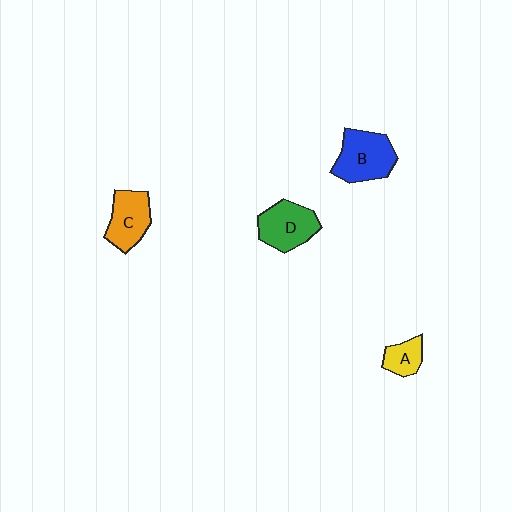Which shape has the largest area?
Shape B (blue).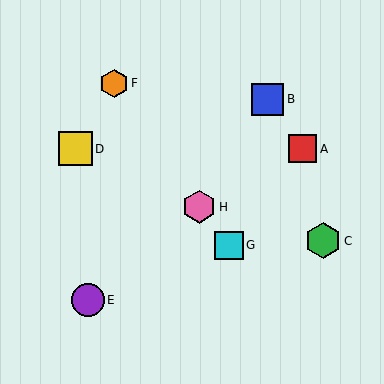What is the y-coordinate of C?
Object C is at y≈241.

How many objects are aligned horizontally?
2 objects (A, D) are aligned horizontally.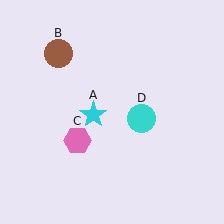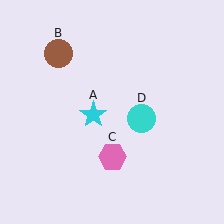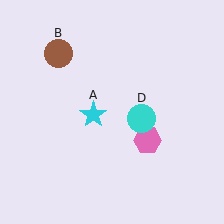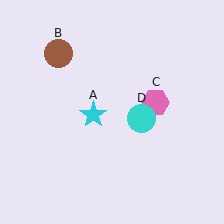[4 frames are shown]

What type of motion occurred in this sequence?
The pink hexagon (object C) rotated counterclockwise around the center of the scene.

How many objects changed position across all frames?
1 object changed position: pink hexagon (object C).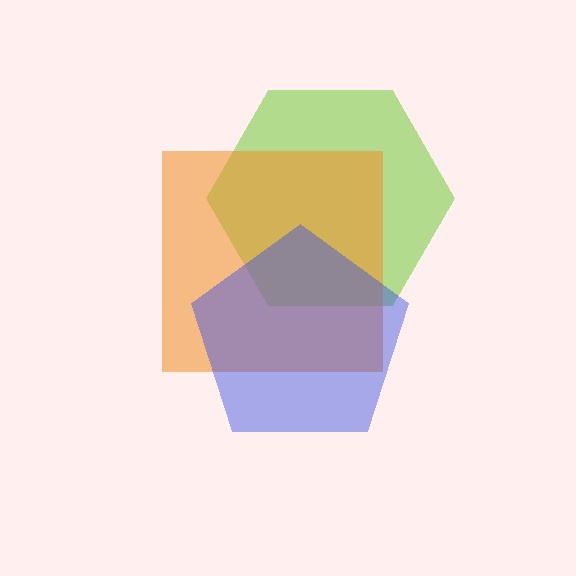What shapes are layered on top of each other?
The layered shapes are: a lime hexagon, an orange square, a blue pentagon.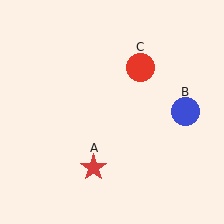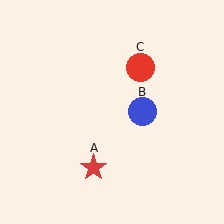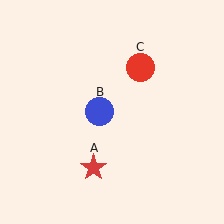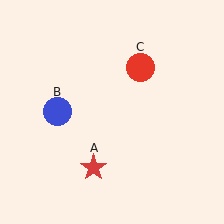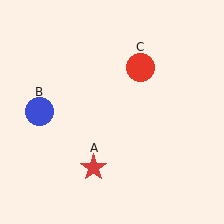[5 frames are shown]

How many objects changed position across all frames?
1 object changed position: blue circle (object B).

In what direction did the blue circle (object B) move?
The blue circle (object B) moved left.